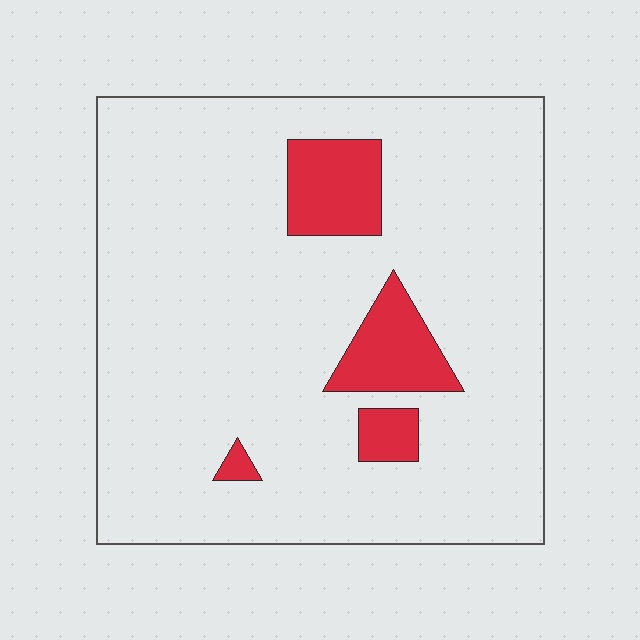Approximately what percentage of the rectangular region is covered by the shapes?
Approximately 10%.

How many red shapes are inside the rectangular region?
4.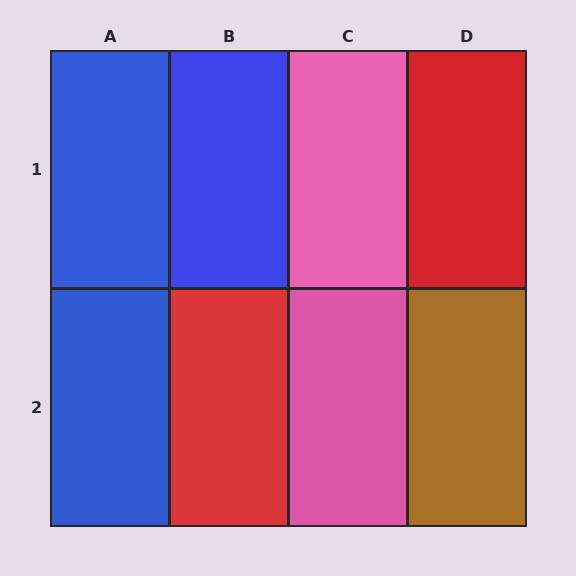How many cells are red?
2 cells are red.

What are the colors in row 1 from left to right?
Blue, blue, pink, red.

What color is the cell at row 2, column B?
Red.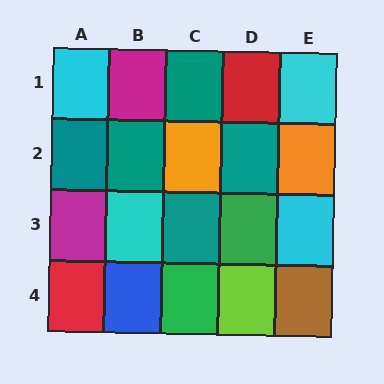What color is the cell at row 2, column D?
Teal.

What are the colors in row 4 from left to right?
Red, blue, green, lime, brown.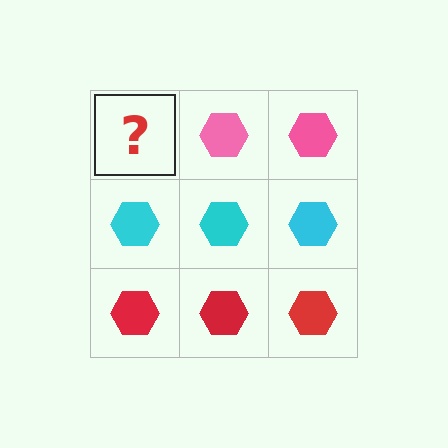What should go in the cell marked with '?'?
The missing cell should contain a pink hexagon.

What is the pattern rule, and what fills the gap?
The rule is that each row has a consistent color. The gap should be filled with a pink hexagon.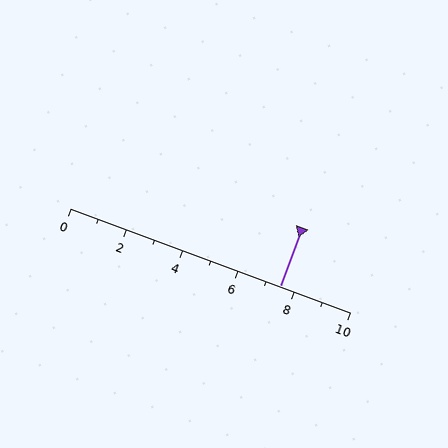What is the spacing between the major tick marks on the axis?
The major ticks are spaced 2 apart.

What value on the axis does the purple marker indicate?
The marker indicates approximately 7.5.